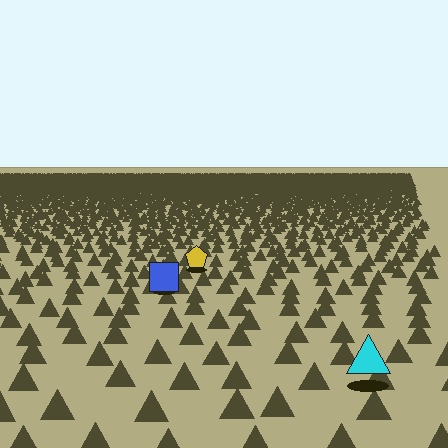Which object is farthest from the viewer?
The yellow pentagon is farthest from the viewer. It appears smaller and the ground texture around it is denser.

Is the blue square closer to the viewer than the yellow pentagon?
Yes. The blue square is closer — you can tell from the texture gradient: the ground texture is coarser near it.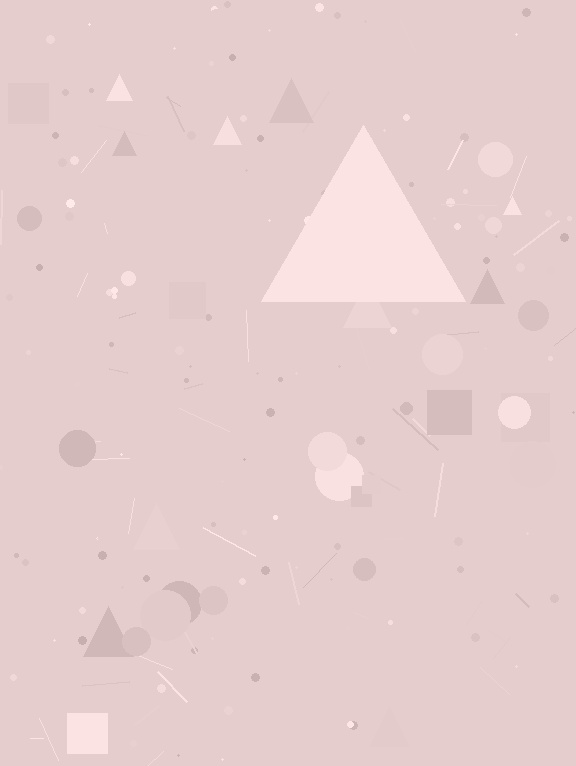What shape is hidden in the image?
A triangle is hidden in the image.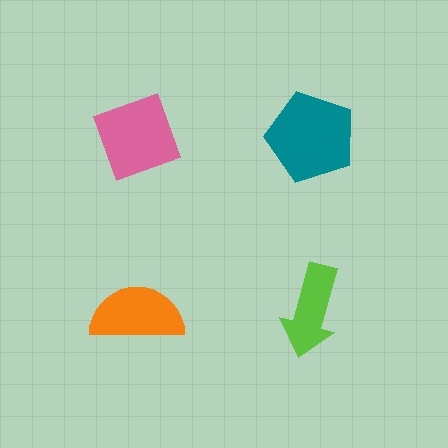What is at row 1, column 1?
A pink diamond.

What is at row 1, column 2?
A teal pentagon.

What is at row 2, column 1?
An orange semicircle.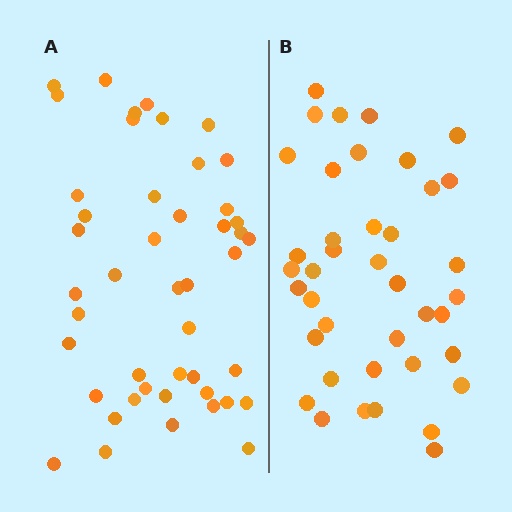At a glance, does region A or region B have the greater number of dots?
Region A (the left region) has more dots.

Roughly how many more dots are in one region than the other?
Region A has about 6 more dots than region B.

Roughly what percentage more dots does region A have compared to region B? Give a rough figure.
About 15% more.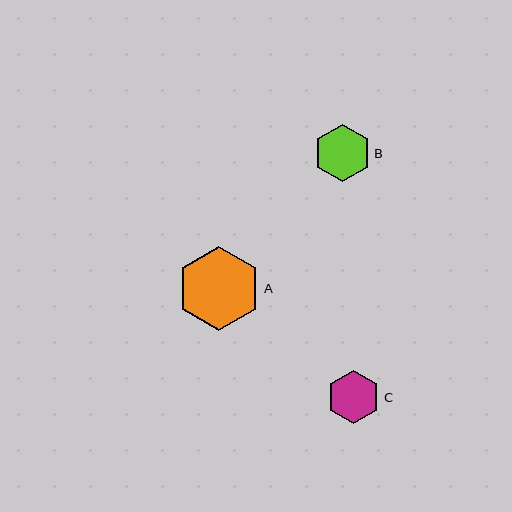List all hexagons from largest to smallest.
From largest to smallest: A, B, C.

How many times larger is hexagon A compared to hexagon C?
Hexagon A is approximately 1.6 times the size of hexagon C.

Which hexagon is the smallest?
Hexagon C is the smallest with a size of approximately 53 pixels.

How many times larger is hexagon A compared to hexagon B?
Hexagon A is approximately 1.5 times the size of hexagon B.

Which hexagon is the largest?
Hexagon A is the largest with a size of approximately 84 pixels.